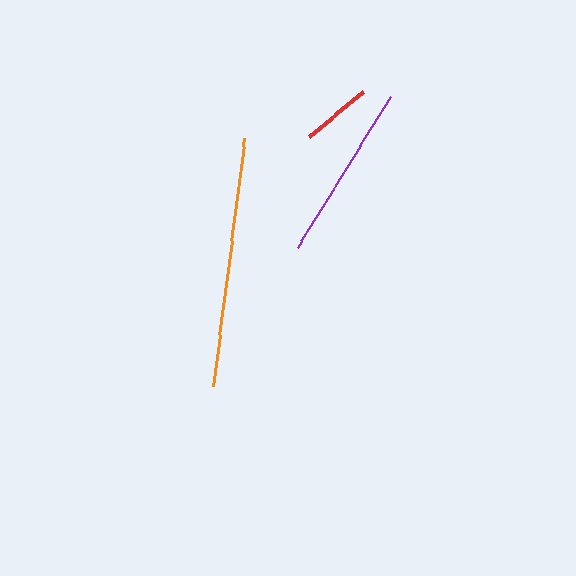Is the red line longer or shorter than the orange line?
The orange line is longer than the red line.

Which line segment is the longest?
The orange line is the longest at approximately 249 pixels.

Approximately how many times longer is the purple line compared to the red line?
The purple line is approximately 2.6 times the length of the red line.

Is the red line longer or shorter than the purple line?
The purple line is longer than the red line.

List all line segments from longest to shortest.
From longest to shortest: orange, purple, red.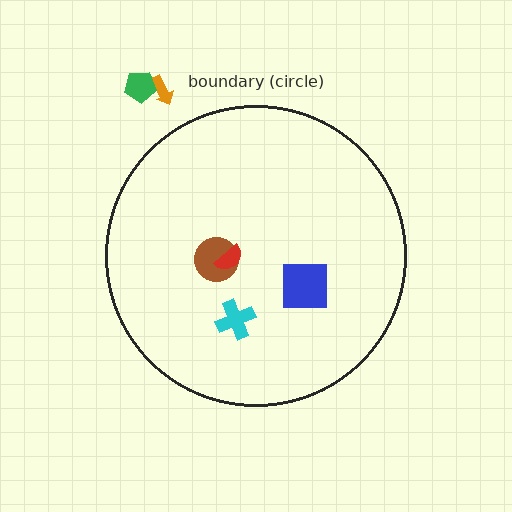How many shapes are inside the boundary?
4 inside, 2 outside.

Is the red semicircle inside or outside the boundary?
Inside.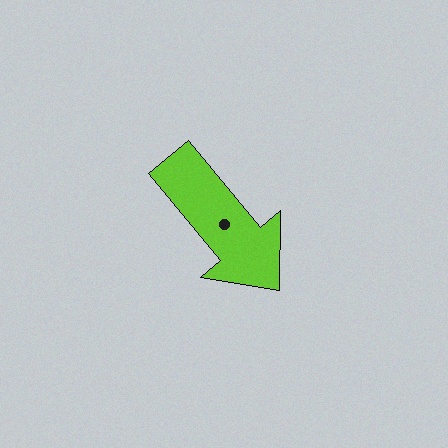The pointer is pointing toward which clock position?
Roughly 5 o'clock.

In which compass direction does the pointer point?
Southeast.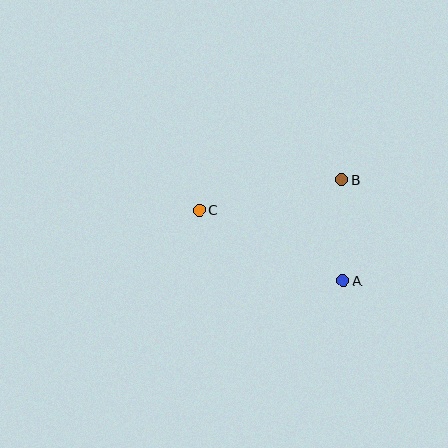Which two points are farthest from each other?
Points A and C are farthest from each other.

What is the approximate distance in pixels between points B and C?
The distance between B and C is approximately 146 pixels.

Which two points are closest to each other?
Points A and B are closest to each other.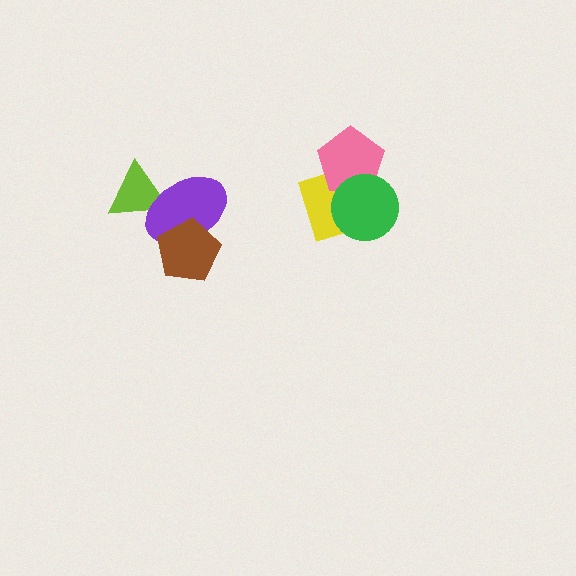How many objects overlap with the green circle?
2 objects overlap with the green circle.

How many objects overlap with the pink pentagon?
2 objects overlap with the pink pentagon.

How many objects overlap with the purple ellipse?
2 objects overlap with the purple ellipse.